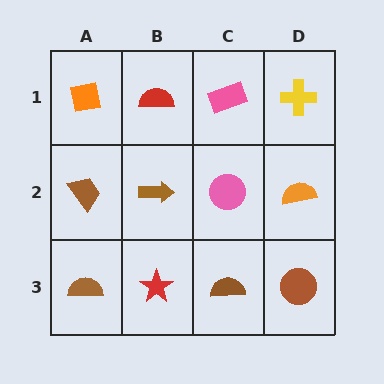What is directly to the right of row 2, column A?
A brown arrow.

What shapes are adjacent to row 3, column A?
A brown trapezoid (row 2, column A), a red star (row 3, column B).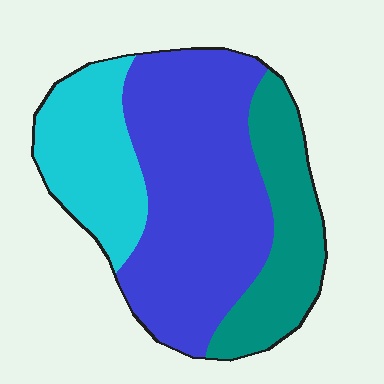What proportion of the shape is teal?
Teal covers 24% of the shape.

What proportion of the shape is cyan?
Cyan covers roughly 25% of the shape.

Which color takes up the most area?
Blue, at roughly 55%.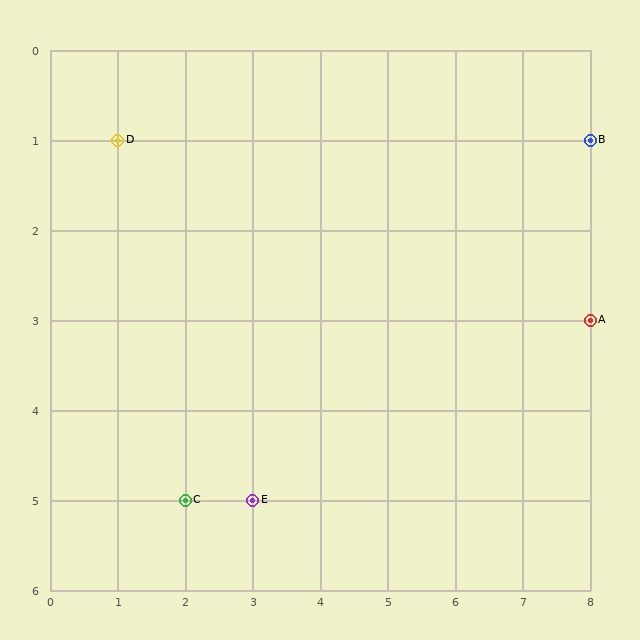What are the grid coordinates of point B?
Point B is at grid coordinates (8, 1).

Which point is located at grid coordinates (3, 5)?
Point E is at (3, 5).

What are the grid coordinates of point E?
Point E is at grid coordinates (3, 5).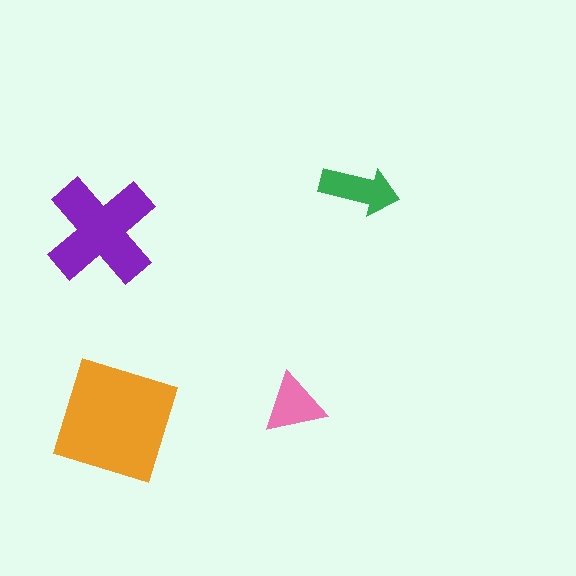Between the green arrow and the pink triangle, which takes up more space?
The green arrow.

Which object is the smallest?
The pink triangle.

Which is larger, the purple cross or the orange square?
The orange square.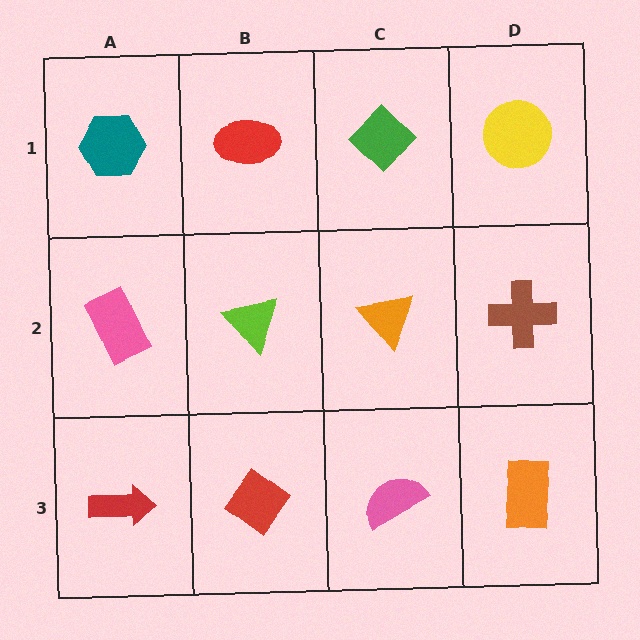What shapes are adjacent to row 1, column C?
An orange triangle (row 2, column C), a red ellipse (row 1, column B), a yellow circle (row 1, column D).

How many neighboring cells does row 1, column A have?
2.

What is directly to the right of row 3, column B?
A pink semicircle.